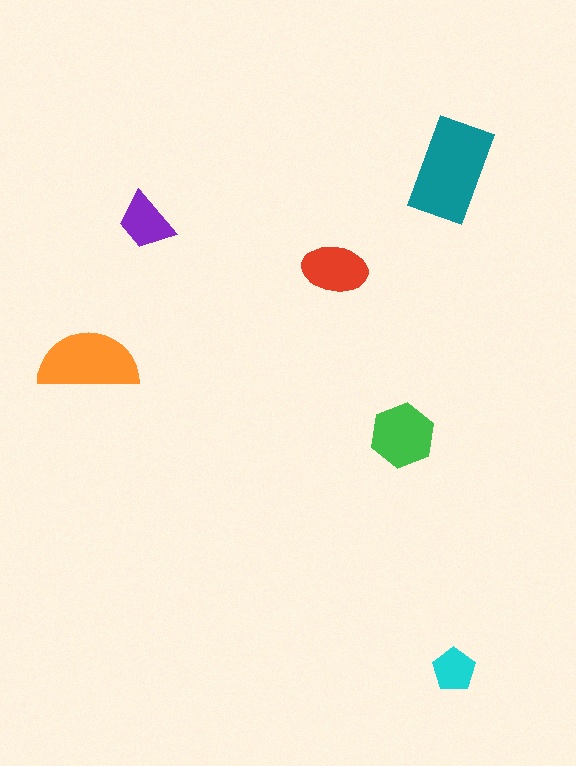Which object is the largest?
The teal rectangle.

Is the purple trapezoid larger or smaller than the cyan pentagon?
Larger.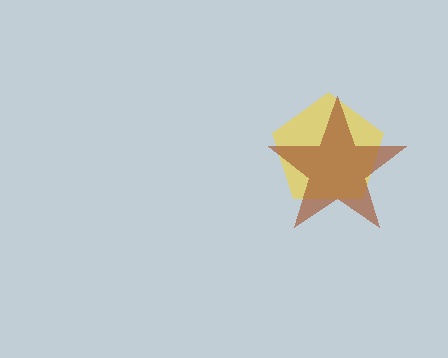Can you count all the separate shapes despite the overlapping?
Yes, there are 2 separate shapes.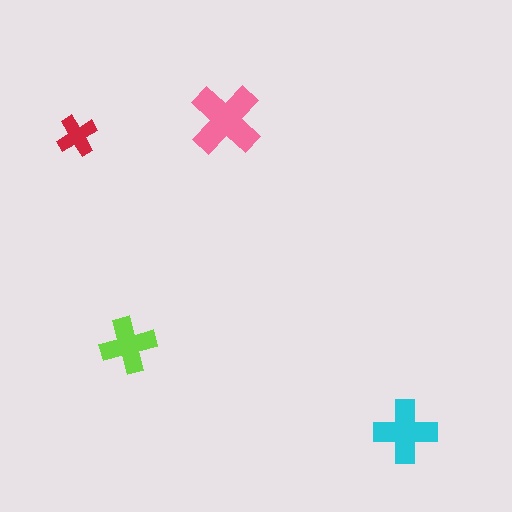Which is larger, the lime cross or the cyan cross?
The cyan one.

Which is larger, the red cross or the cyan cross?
The cyan one.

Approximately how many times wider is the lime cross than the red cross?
About 1.5 times wider.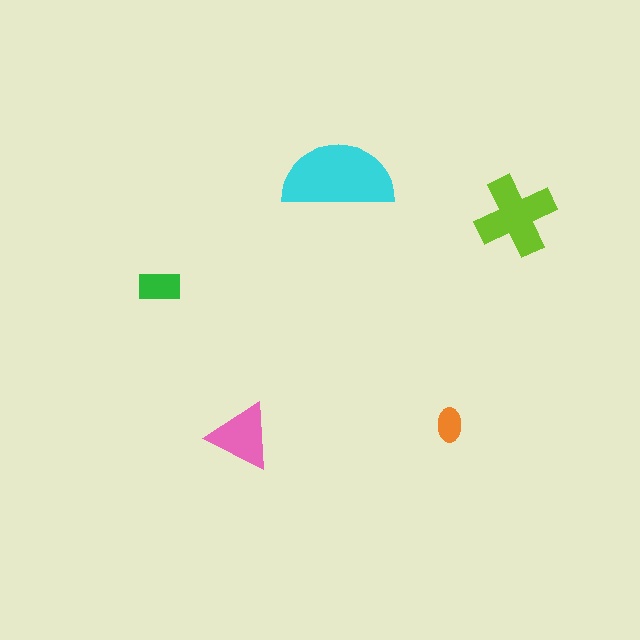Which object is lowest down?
The pink triangle is bottommost.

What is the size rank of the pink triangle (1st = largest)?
3rd.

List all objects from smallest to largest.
The orange ellipse, the green rectangle, the pink triangle, the lime cross, the cyan semicircle.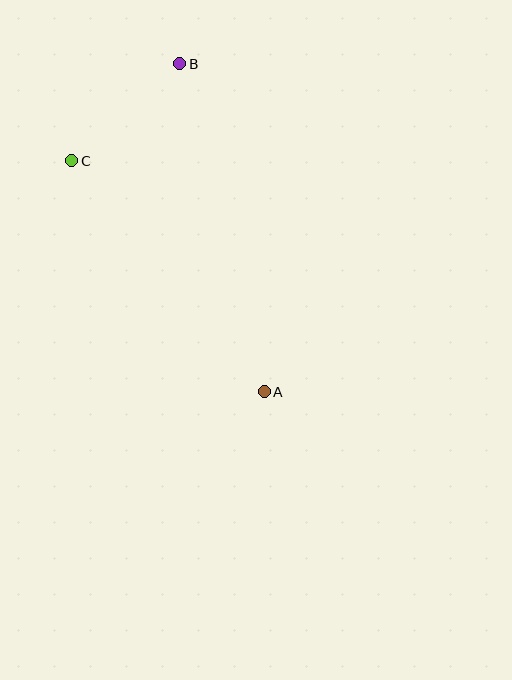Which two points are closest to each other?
Points B and C are closest to each other.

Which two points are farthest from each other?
Points A and B are farthest from each other.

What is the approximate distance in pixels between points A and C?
The distance between A and C is approximately 301 pixels.